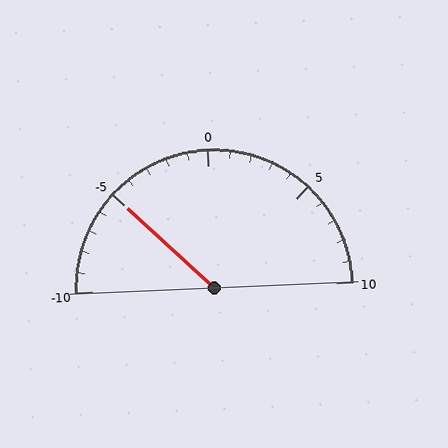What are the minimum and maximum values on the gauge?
The gauge ranges from -10 to 10.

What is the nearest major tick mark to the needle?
The nearest major tick mark is -5.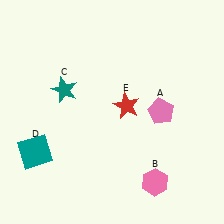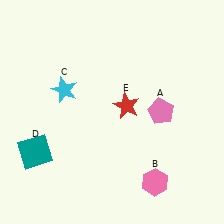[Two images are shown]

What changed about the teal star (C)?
In Image 1, C is teal. In Image 2, it changed to cyan.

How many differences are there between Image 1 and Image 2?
There is 1 difference between the two images.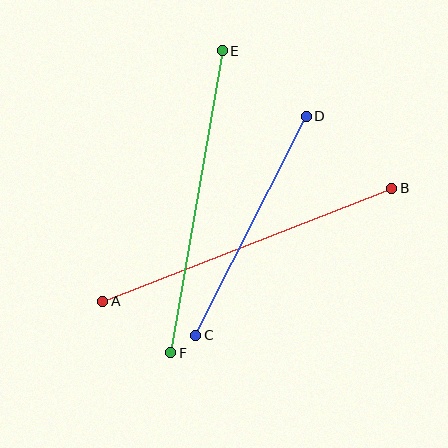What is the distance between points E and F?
The distance is approximately 307 pixels.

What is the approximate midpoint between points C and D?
The midpoint is at approximately (251, 226) pixels.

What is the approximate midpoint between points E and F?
The midpoint is at approximately (197, 202) pixels.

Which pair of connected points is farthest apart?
Points A and B are farthest apart.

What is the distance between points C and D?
The distance is approximately 246 pixels.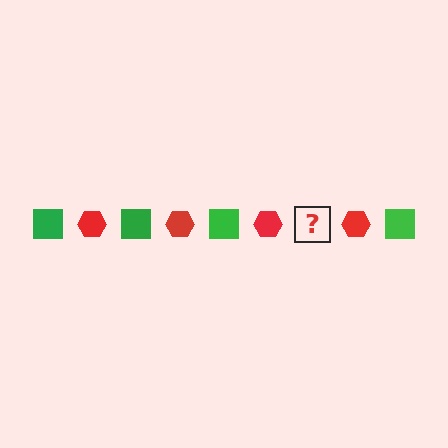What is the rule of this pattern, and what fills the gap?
The rule is that the pattern alternates between green square and red hexagon. The gap should be filled with a green square.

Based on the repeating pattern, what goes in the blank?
The blank should be a green square.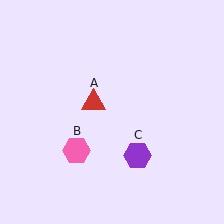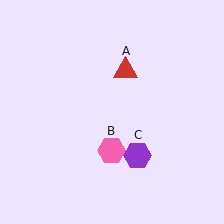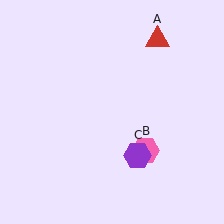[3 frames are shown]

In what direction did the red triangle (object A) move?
The red triangle (object A) moved up and to the right.